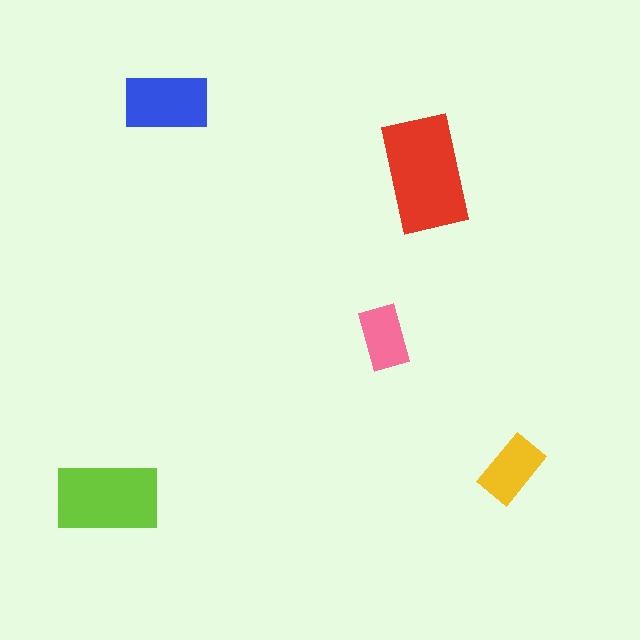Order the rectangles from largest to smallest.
the red one, the lime one, the blue one, the yellow one, the pink one.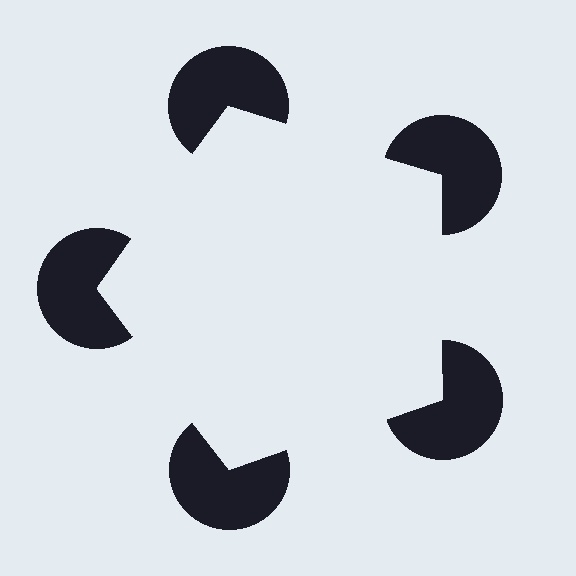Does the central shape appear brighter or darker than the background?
It typically appears slightly brighter than the background, even though no actual brightness change is drawn.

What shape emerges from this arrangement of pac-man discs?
An illusory pentagon — its edges are inferred from the aligned wedge cuts in the pac-man discs, not physically drawn.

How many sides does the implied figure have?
5 sides.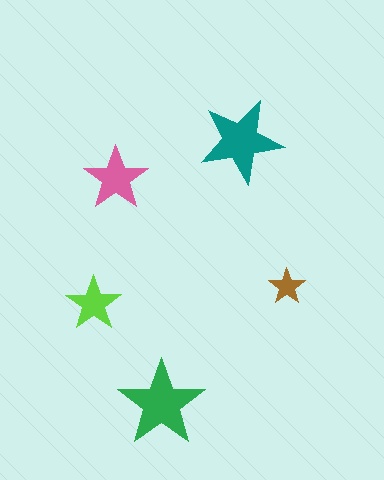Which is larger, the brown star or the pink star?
The pink one.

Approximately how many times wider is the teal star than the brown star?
About 2.5 times wider.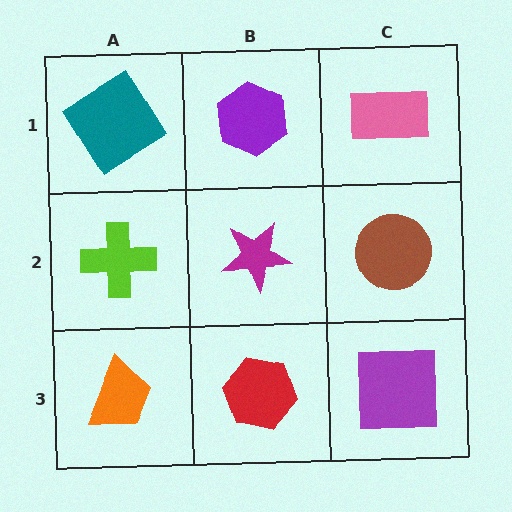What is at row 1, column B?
A purple hexagon.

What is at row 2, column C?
A brown circle.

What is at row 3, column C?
A purple square.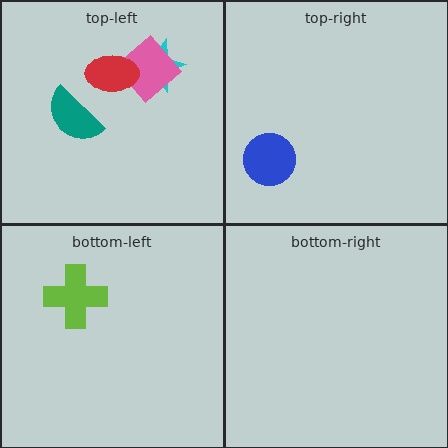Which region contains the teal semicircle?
The top-left region.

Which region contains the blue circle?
The top-right region.